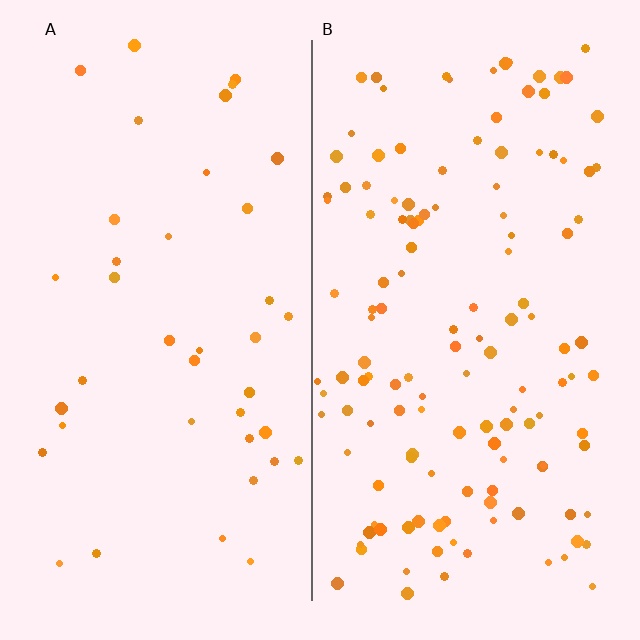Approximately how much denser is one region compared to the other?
Approximately 3.3× — region B over region A.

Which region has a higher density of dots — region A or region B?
B (the right).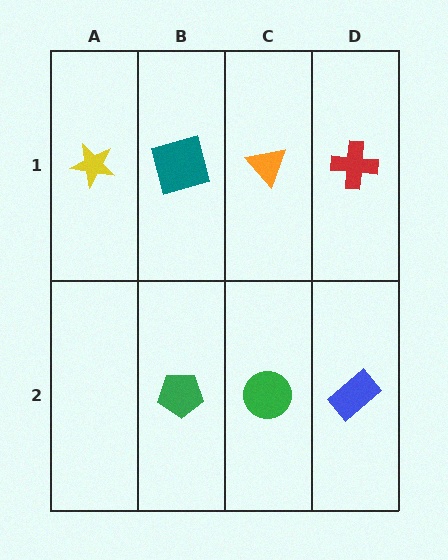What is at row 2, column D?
A blue rectangle.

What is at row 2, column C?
A green circle.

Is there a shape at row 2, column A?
No, that cell is empty.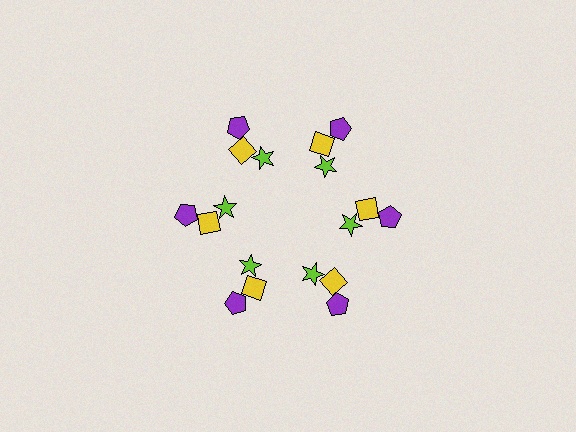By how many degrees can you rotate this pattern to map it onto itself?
The pattern maps onto itself every 60 degrees of rotation.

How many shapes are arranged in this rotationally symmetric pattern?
There are 18 shapes, arranged in 6 groups of 3.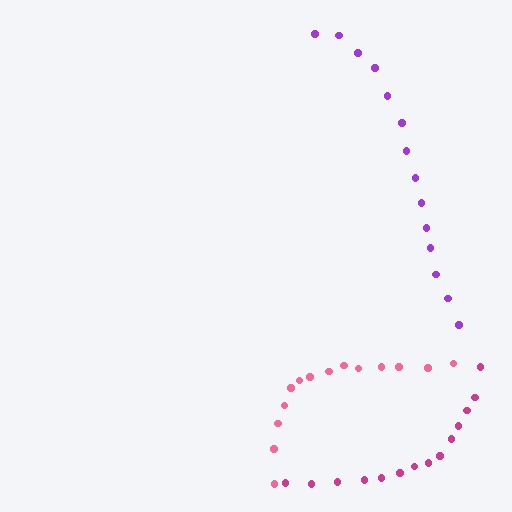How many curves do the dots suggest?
There are 3 distinct paths.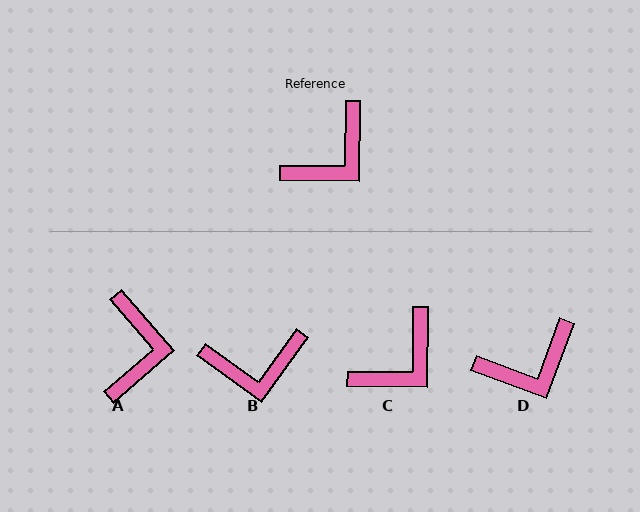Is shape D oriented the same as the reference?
No, it is off by about 20 degrees.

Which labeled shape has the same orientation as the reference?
C.